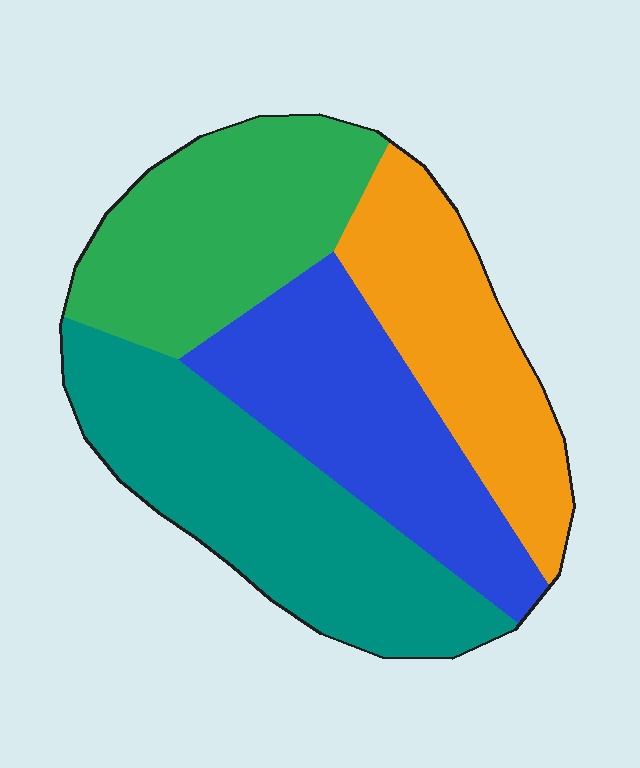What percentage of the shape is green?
Green covers about 25% of the shape.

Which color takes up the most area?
Teal, at roughly 30%.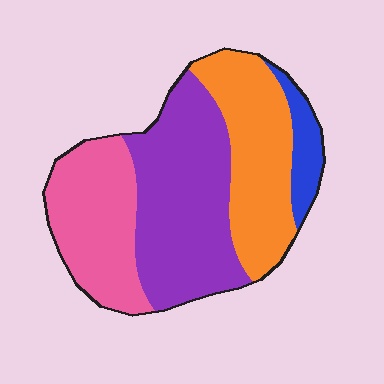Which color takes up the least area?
Blue, at roughly 10%.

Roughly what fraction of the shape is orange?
Orange takes up about one quarter (1/4) of the shape.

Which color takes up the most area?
Purple, at roughly 40%.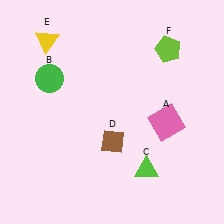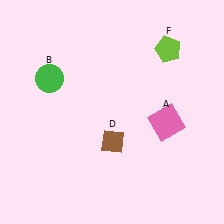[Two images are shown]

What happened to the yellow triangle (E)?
The yellow triangle (E) was removed in Image 2. It was in the top-left area of Image 1.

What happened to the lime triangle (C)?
The lime triangle (C) was removed in Image 2. It was in the bottom-right area of Image 1.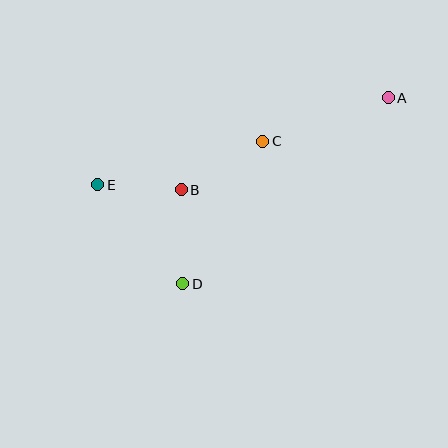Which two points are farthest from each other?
Points A and E are farthest from each other.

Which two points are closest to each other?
Points B and E are closest to each other.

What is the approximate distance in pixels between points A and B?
The distance between A and B is approximately 227 pixels.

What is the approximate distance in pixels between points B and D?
The distance between B and D is approximately 94 pixels.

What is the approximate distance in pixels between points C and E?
The distance between C and E is approximately 171 pixels.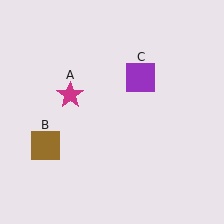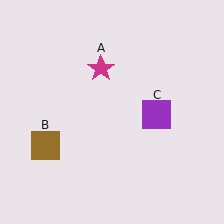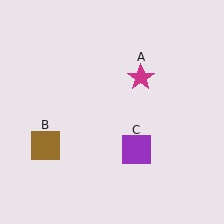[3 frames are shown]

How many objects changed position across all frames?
2 objects changed position: magenta star (object A), purple square (object C).